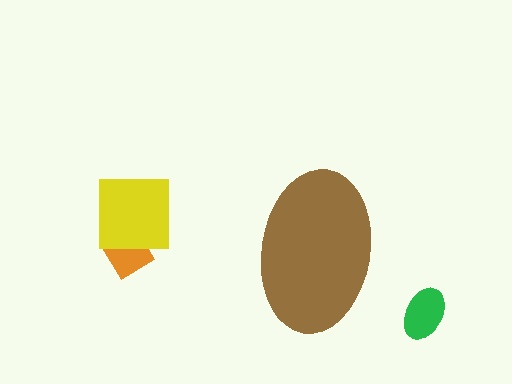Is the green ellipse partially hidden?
No, the green ellipse is fully visible.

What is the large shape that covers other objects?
A brown ellipse.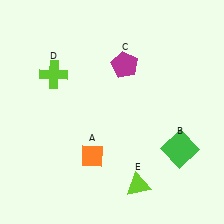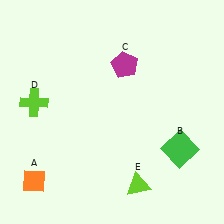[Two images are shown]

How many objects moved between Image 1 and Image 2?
2 objects moved between the two images.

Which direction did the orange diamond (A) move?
The orange diamond (A) moved left.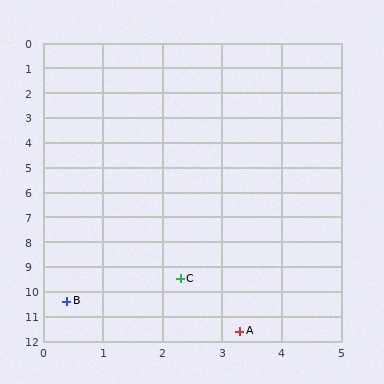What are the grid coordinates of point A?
Point A is at approximately (3.3, 11.6).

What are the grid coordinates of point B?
Point B is at approximately (0.4, 10.4).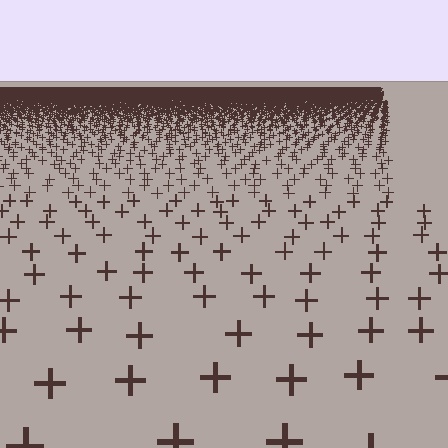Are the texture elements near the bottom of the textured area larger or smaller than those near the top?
Larger. Near the bottom, elements are closer to the viewer and appear at a bigger on-screen size.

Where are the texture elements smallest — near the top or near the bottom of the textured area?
Near the top.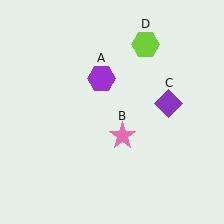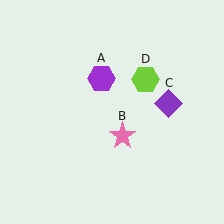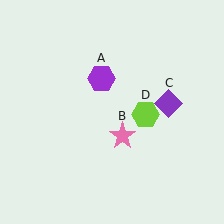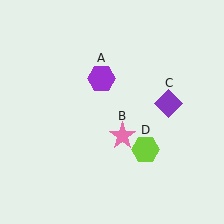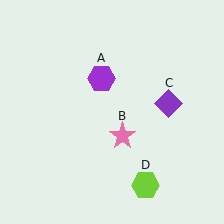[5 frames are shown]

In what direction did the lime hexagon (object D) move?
The lime hexagon (object D) moved down.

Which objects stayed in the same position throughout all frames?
Purple hexagon (object A) and pink star (object B) and purple diamond (object C) remained stationary.